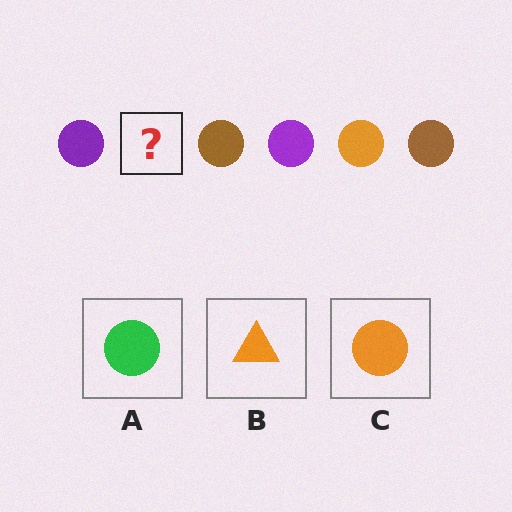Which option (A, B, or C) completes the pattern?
C.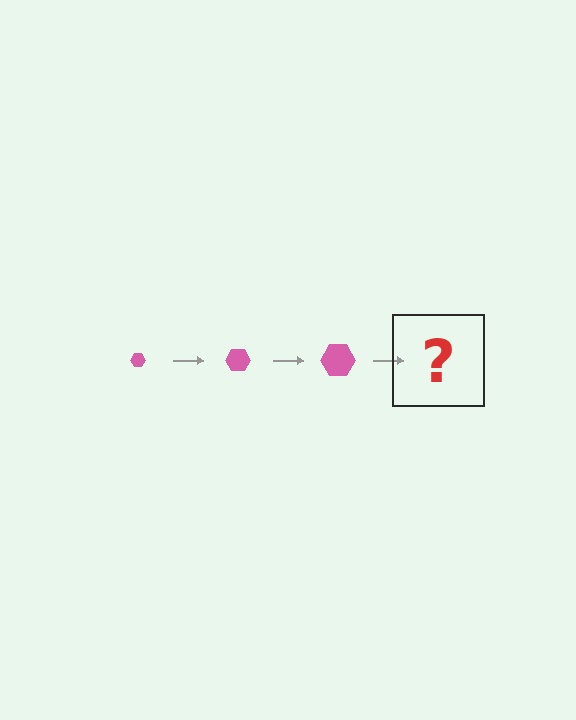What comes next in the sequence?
The next element should be a pink hexagon, larger than the previous one.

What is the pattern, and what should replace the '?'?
The pattern is that the hexagon gets progressively larger each step. The '?' should be a pink hexagon, larger than the previous one.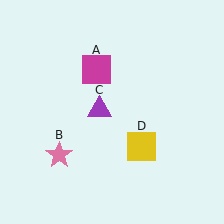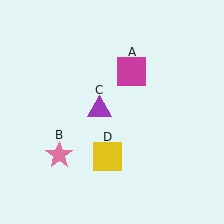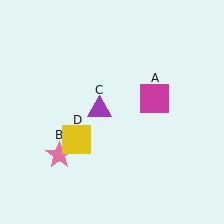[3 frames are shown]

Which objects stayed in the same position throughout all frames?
Pink star (object B) and purple triangle (object C) remained stationary.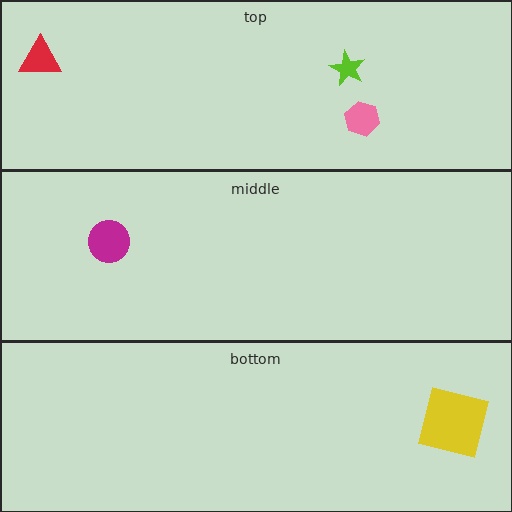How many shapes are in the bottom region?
1.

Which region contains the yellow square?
The bottom region.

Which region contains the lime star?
The top region.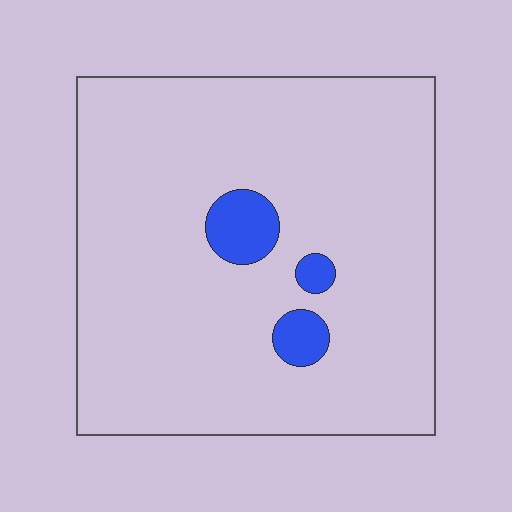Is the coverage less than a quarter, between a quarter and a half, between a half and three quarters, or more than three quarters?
Less than a quarter.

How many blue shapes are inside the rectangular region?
3.